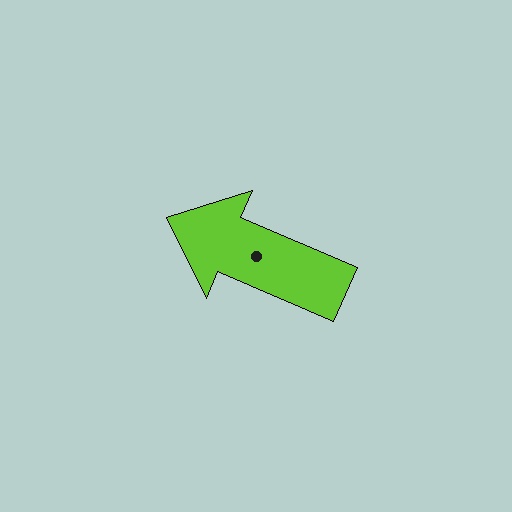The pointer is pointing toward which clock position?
Roughly 10 o'clock.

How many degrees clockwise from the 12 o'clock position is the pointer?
Approximately 293 degrees.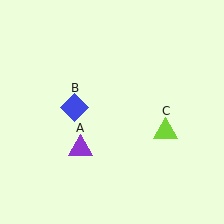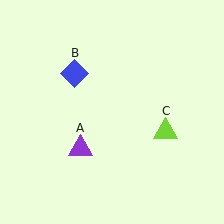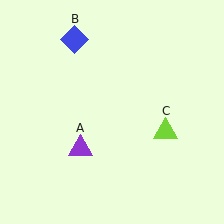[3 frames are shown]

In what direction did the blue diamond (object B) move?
The blue diamond (object B) moved up.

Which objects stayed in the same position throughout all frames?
Purple triangle (object A) and lime triangle (object C) remained stationary.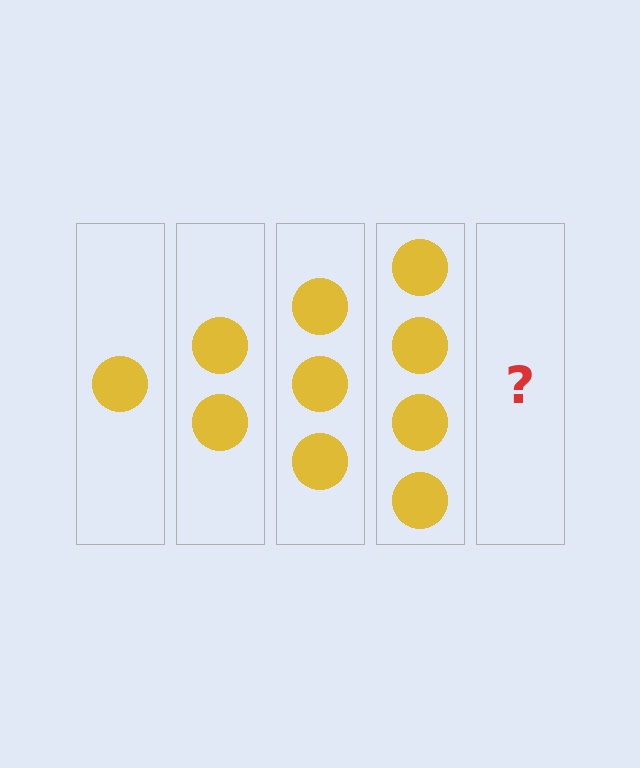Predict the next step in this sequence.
The next step is 5 circles.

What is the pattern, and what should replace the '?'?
The pattern is that each step adds one more circle. The '?' should be 5 circles.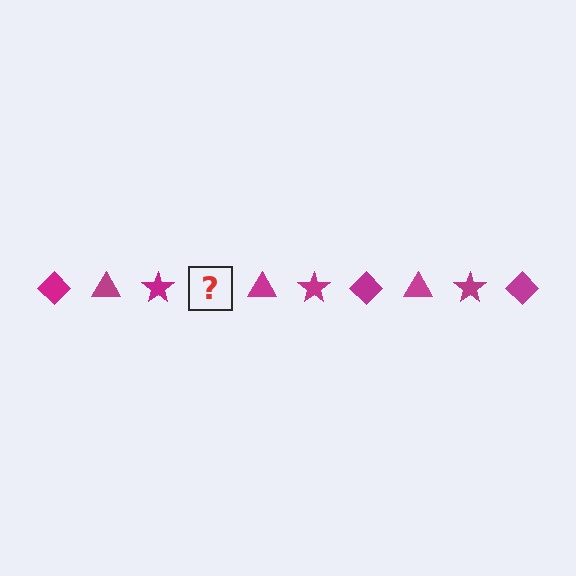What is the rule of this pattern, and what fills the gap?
The rule is that the pattern cycles through diamond, triangle, star shapes in magenta. The gap should be filled with a magenta diamond.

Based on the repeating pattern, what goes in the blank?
The blank should be a magenta diamond.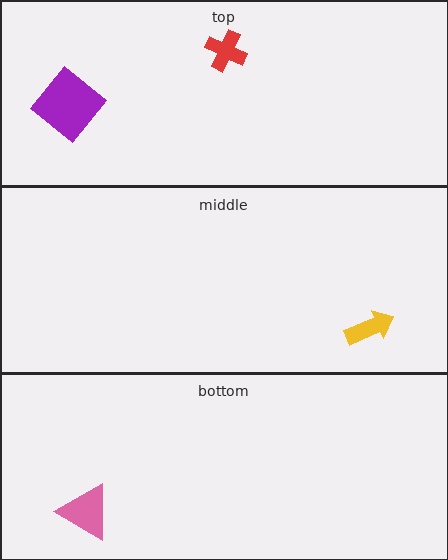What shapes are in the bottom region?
The pink triangle.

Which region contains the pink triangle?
The bottom region.